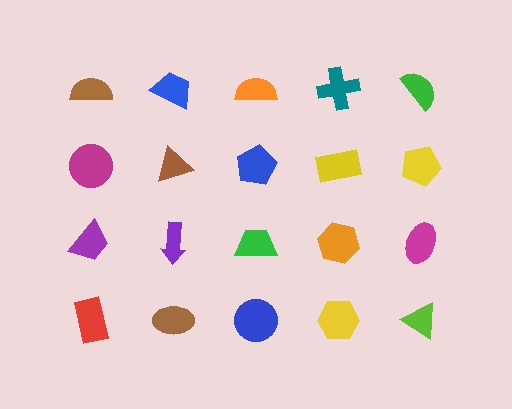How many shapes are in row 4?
5 shapes.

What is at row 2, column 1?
A magenta circle.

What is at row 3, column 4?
An orange hexagon.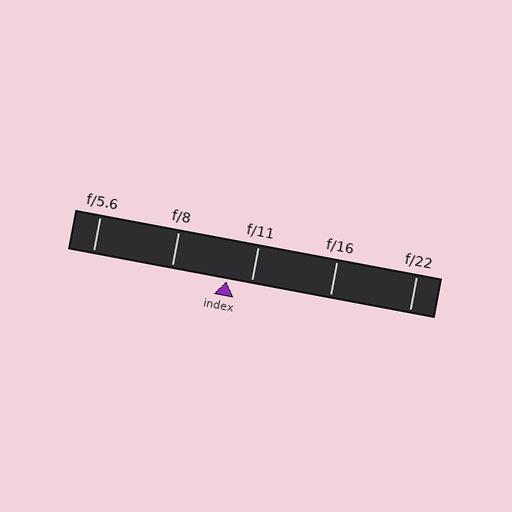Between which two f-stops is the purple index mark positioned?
The index mark is between f/8 and f/11.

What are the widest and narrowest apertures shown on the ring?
The widest aperture shown is f/5.6 and the narrowest is f/22.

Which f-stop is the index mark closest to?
The index mark is closest to f/11.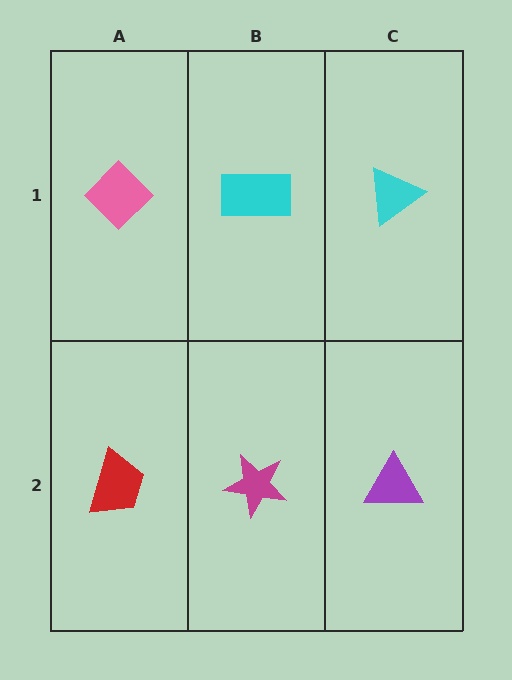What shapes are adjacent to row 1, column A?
A red trapezoid (row 2, column A), a cyan rectangle (row 1, column B).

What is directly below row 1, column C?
A purple triangle.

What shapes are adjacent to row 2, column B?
A cyan rectangle (row 1, column B), a red trapezoid (row 2, column A), a purple triangle (row 2, column C).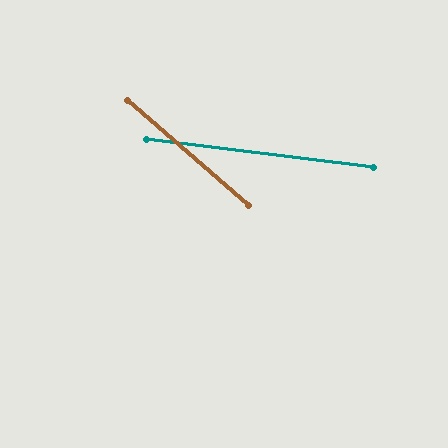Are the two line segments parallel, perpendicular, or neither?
Neither parallel nor perpendicular — they differ by about 34°.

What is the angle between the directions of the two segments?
Approximately 34 degrees.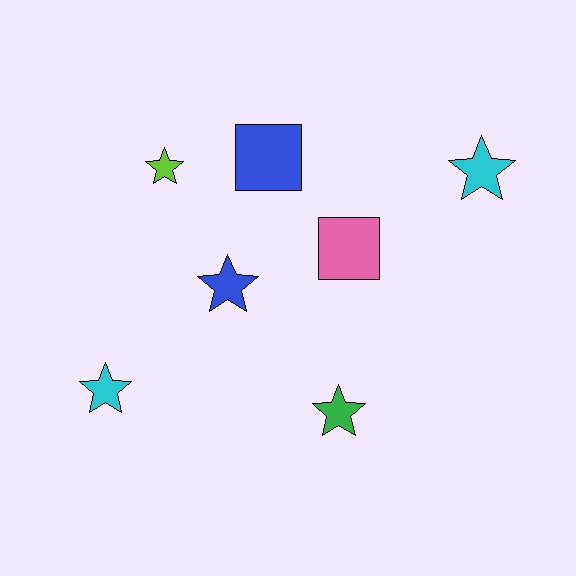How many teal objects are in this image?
There are no teal objects.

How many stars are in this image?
There are 5 stars.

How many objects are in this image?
There are 7 objects.